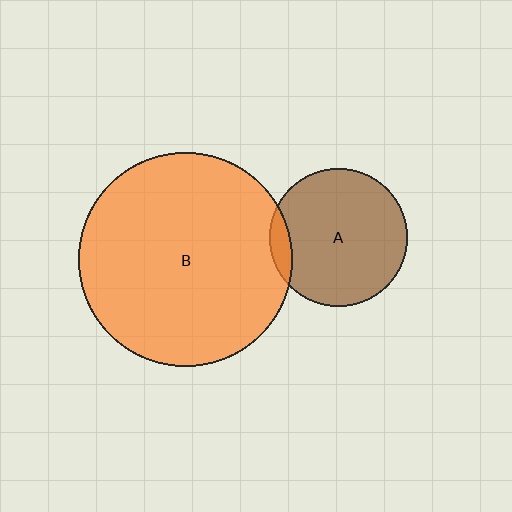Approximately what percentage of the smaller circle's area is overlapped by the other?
Approximately 10%.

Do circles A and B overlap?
Yes.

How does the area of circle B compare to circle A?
Approximately 2.4 times.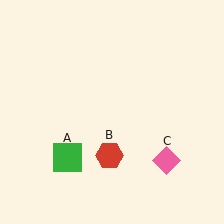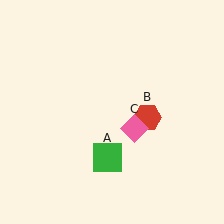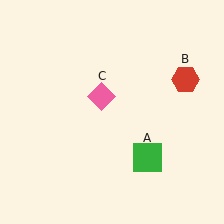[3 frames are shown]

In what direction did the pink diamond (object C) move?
The pink diamond (object C) moved up and to the left.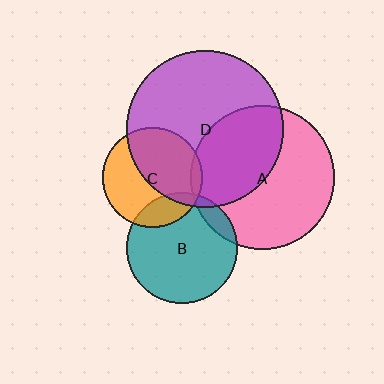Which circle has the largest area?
Circle D (purple).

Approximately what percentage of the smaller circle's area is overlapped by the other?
Approximately 50%.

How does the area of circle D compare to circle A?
Approximately 1.2 times.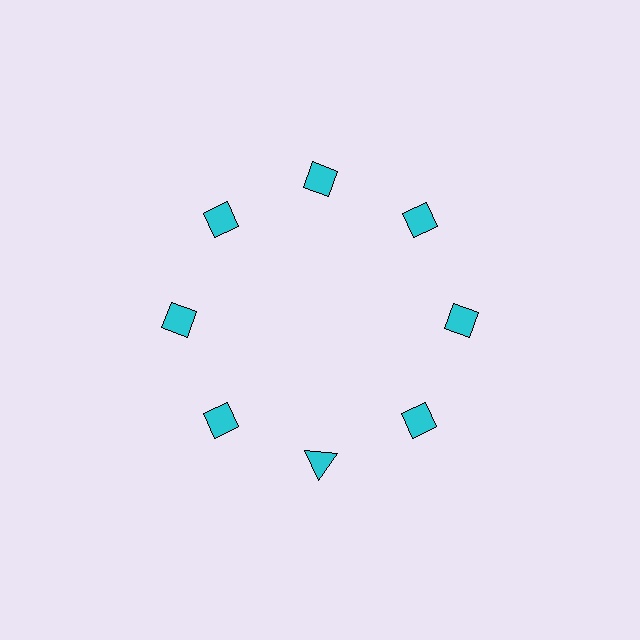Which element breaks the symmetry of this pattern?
The cyan triangle at roughly the 6 o'clock position breaks the symmetry. All other shapes are cyan diamonds.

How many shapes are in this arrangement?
There are 8 shapes arranged in a ring pattern.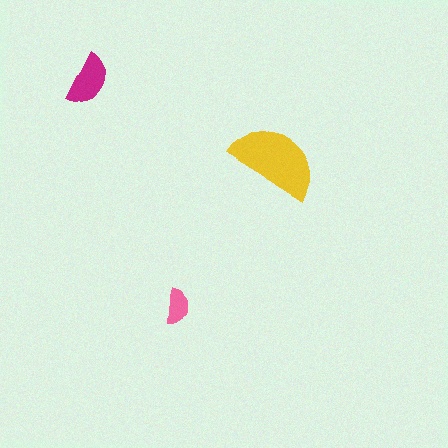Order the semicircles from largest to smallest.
the yellow one, the magenta one, the pink one.